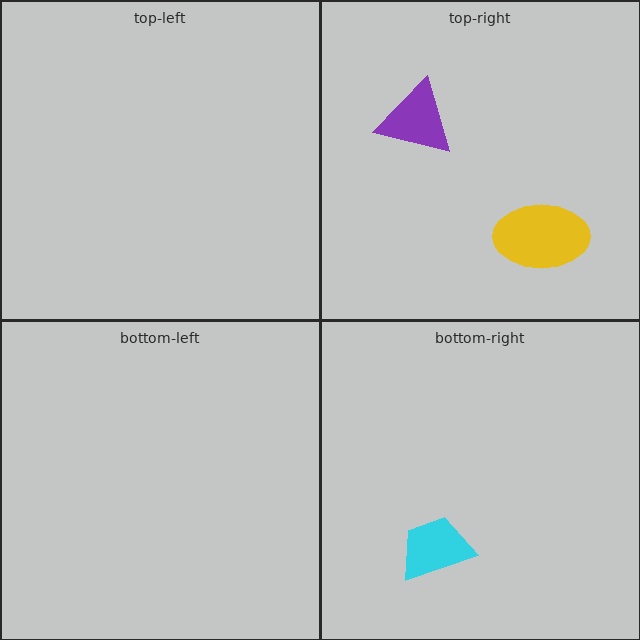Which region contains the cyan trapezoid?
The bottom-right region.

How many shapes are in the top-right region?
2.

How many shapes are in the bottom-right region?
1.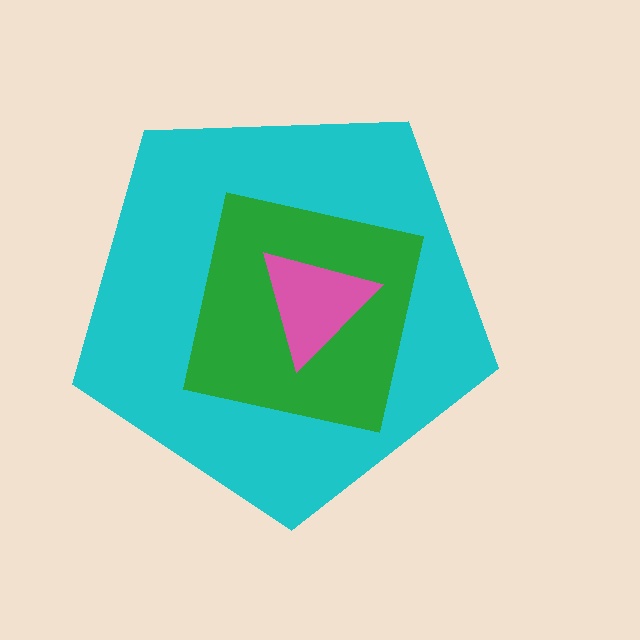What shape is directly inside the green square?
The pink triangle.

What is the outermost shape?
The cyan pentagon.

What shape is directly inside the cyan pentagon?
The green square.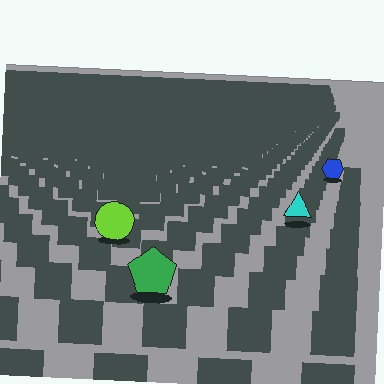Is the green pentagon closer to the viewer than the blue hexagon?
Yes. The green pentagon is closer — you can tell from the texture gradient: the ground texture is coarser near it.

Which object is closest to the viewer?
The green pentagon is closest. The texture marks near it are larger and more spread out.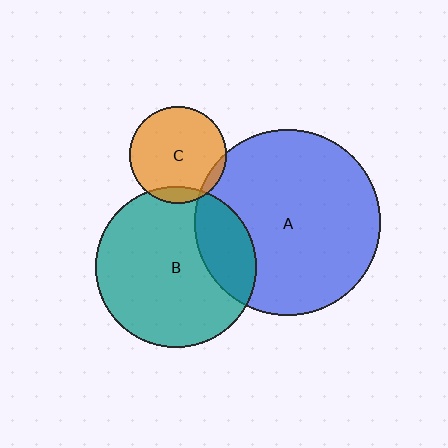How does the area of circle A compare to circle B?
Approximately 1.3 times.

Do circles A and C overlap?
Yes.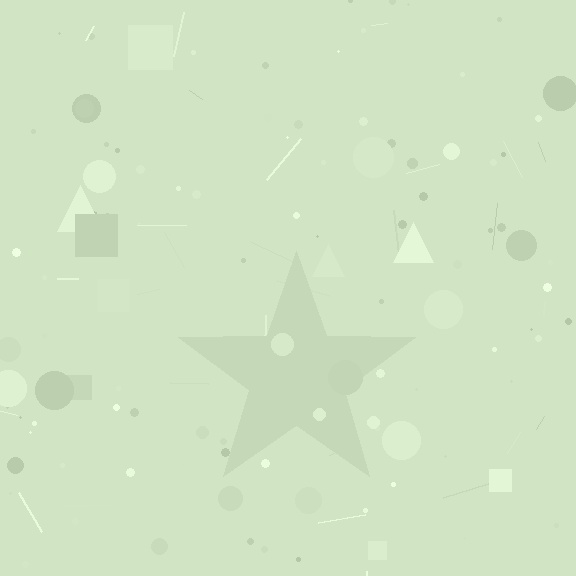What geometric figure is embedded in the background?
A star is embedded in the background.